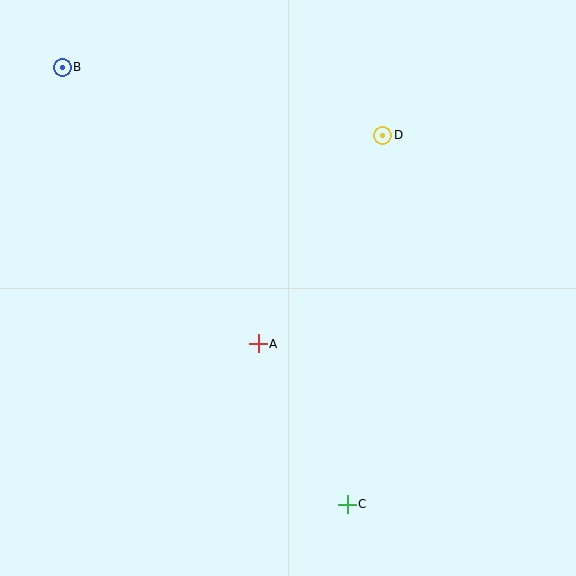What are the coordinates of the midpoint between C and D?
The midpoint between C and D is at (365, 320).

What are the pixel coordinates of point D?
Point D is at (383, 135).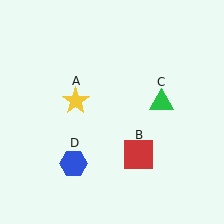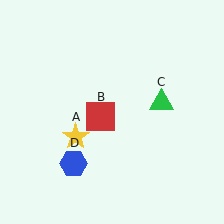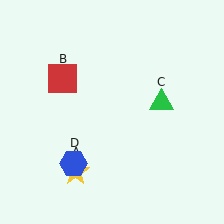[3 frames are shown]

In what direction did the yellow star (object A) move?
The yellow star (object A) moved down.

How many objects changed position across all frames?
2 objects changed position: yellow star (object A), red square (object B).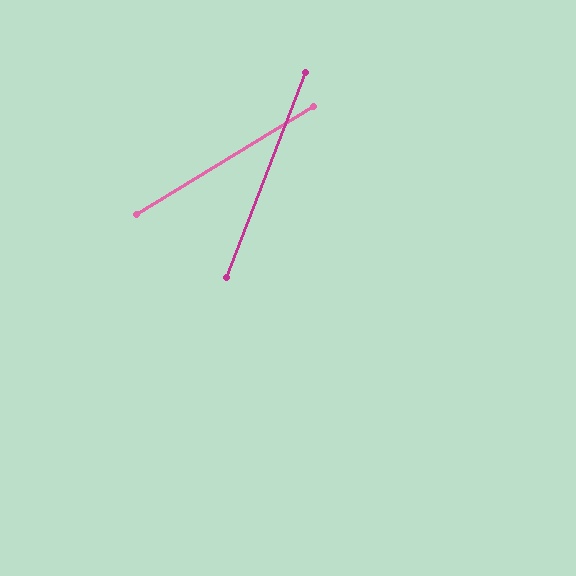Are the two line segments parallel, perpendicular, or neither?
Neither parallel nor perpendicular — they differ by about 38°.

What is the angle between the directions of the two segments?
Approximately 38 degrees.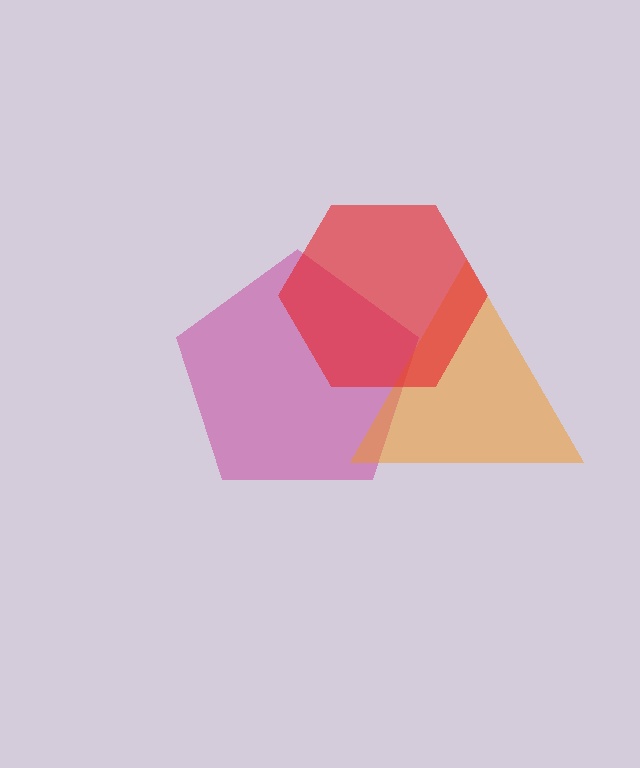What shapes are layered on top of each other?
The layered shapes are: a magenta pentagon, an orange triangle, a red hexagon.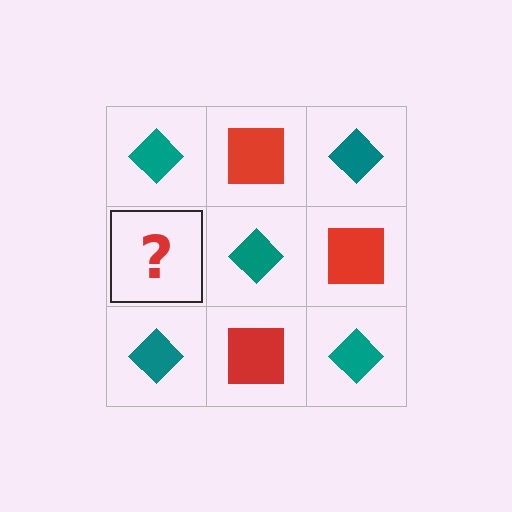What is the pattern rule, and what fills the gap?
The rule is that it alternates teal diamond and red square in a checkerboard pattern. The gap should be filled with a red square.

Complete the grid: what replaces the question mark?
The question mark should be replaced with a red square.